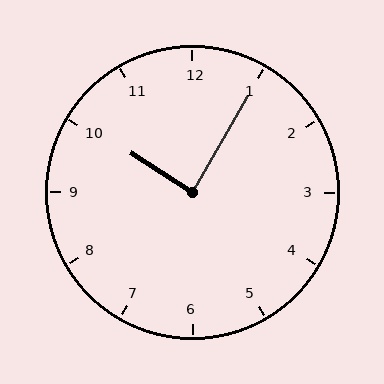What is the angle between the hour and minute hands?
Approximately 88 degrees.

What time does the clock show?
10:05.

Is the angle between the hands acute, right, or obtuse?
It is right.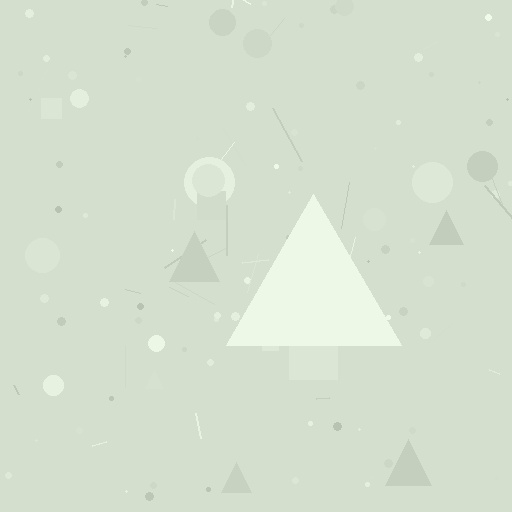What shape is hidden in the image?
A triangle is hidden in the image.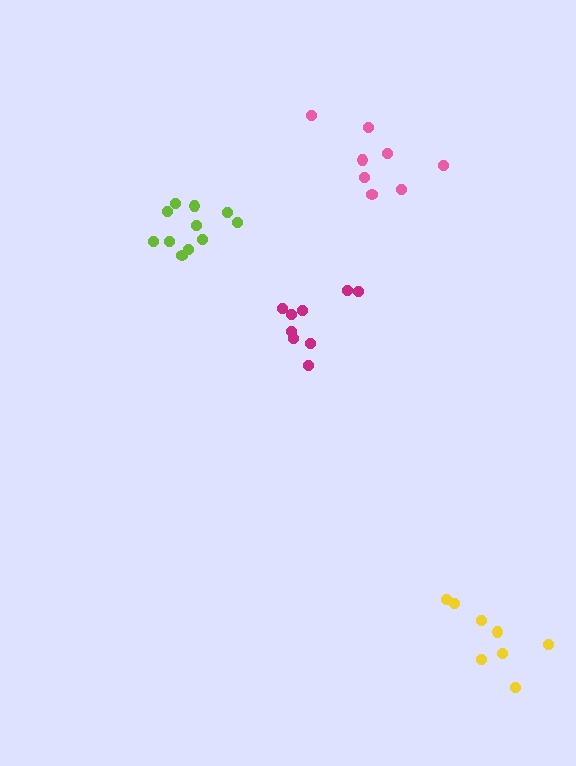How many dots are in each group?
Group 1: 11 dots, Group 2: 8 dots, Group 3: 9 dots, Group 4: 8 dots (36 total).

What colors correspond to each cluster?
The clusters are colored: lime, pink, magenta, yellow.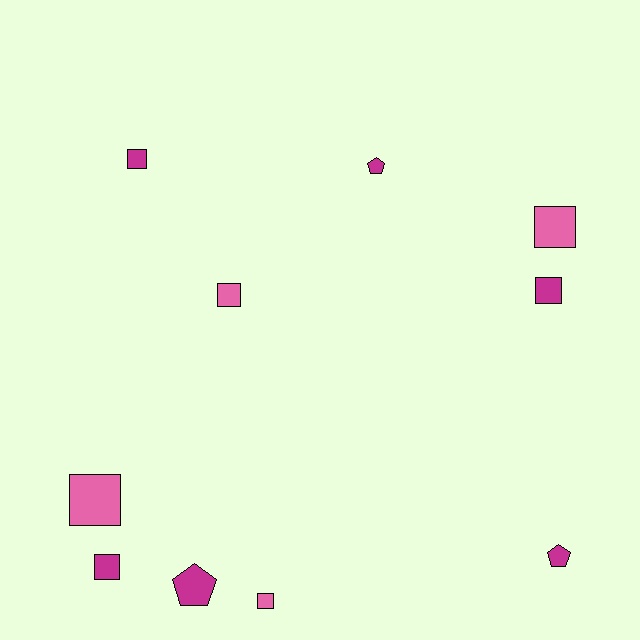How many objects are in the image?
There are 10 objects.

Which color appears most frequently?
Magenta, with 6 objects.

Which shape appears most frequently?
Square, with 7 objects.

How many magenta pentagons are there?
There are 3 magenta pentagons.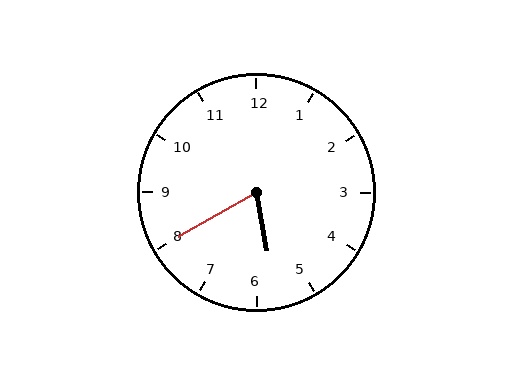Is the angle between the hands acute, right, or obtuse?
It is acute.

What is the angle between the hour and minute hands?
Approximately 70 degrees.